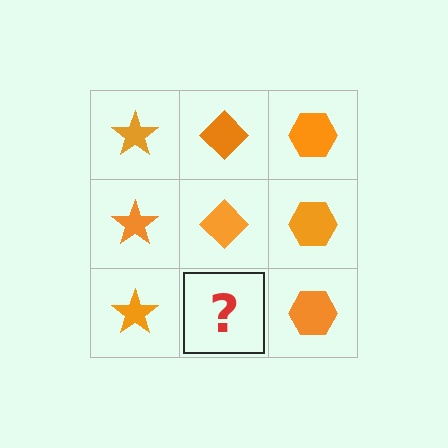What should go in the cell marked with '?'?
The missing cell should contain an orange diamond.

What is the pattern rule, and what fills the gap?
The rule is that each column has a consistent shape. The gap should be filled with an orange diamond.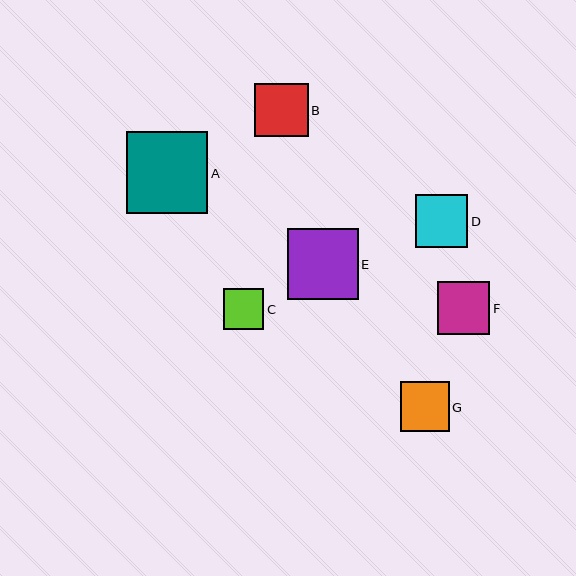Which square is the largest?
Square A is the largest with a size of approximately 82 pixels.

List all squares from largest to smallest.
From largest to smallest: A, E, B, D, F, G, C.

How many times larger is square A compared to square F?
Square A is approximately 1.6 times the size of square F.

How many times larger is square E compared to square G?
Square E is approximately 1.4 times the size of square G.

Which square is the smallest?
Square C is the smallest with a size of approximately 40 pixels.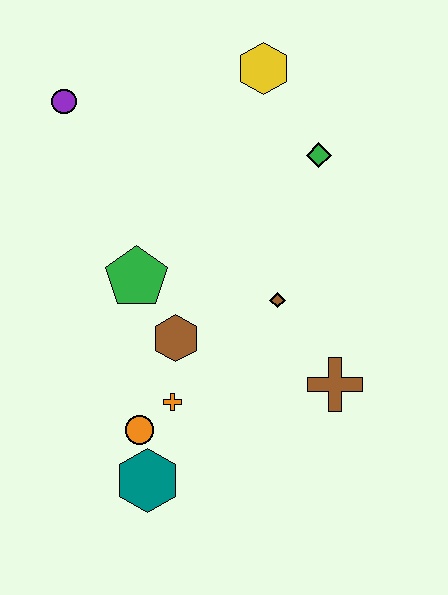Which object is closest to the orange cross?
The orange circle is closest to the orange cross.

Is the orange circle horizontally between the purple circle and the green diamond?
Yes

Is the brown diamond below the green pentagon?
Yes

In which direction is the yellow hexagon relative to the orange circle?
The yellow hexagon is above the orange circle.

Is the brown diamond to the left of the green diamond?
Yes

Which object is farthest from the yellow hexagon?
The teal hexagon is farthest from the yellow hexagon.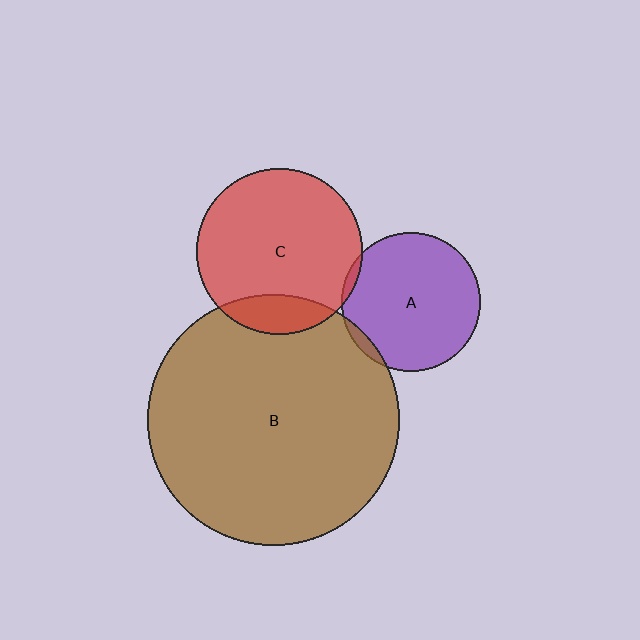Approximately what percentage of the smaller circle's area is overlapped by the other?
Approximately 15%.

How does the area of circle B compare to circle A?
Approximately 3.3 times.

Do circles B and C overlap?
Yes.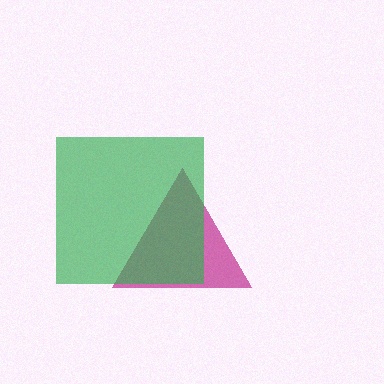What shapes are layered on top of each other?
The layered shapes are: a magenta triangle, a green square.